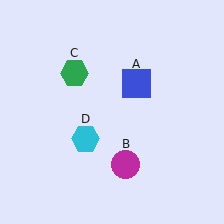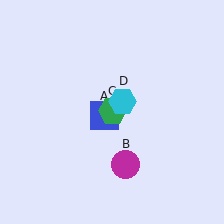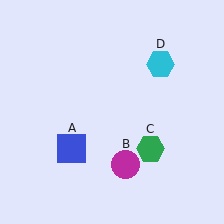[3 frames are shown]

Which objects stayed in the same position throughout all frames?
Magenta circle (object B) remained stationary.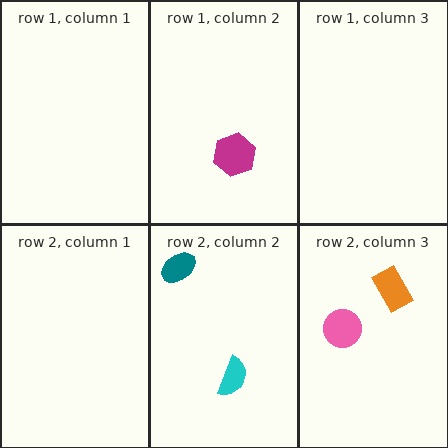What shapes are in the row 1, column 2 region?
The magenta hexagon.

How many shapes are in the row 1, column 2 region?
1.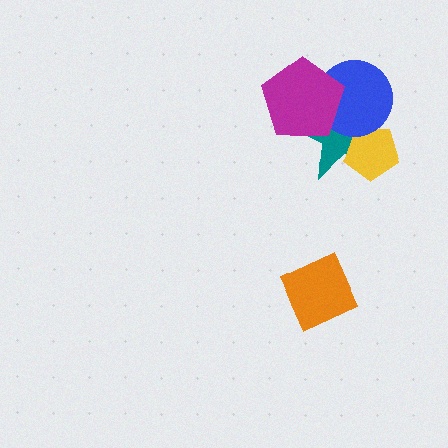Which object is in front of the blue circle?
The magenta pentagon is in front of the blue circle.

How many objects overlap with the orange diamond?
0 objects overlap with the orange diamond.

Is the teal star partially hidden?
Yes, it is partially covered by another shape.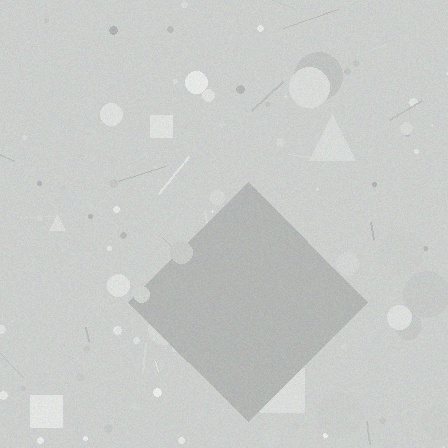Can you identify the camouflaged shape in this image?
The camouflaged shape is a diamond.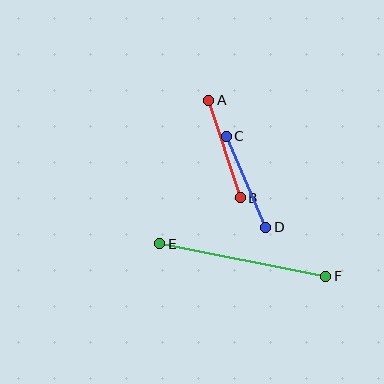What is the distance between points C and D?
The distance is approximately 99 pixels.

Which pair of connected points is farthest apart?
Points E and F are farthest apart.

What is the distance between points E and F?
The distance is approximately 169 pixels.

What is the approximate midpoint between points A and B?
The midpoint is at approximately (224, 149) pixels.